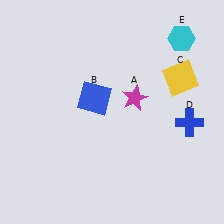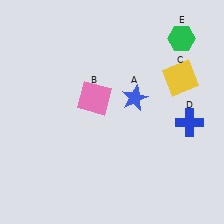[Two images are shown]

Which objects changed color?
A changed from magenta to blue. B changed from blue to pink. E changed from cyan to green.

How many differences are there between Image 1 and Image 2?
There are 3 differences between the two images.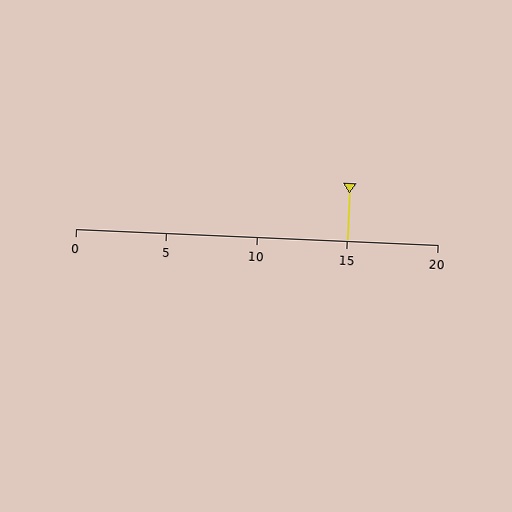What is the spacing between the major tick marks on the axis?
The major ticks are spaced 5 apart.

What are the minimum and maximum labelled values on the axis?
The axis runs from 0 to 20.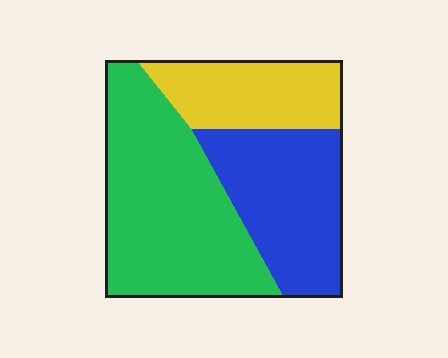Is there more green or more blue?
Green.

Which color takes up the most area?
Green, at roughly 45%.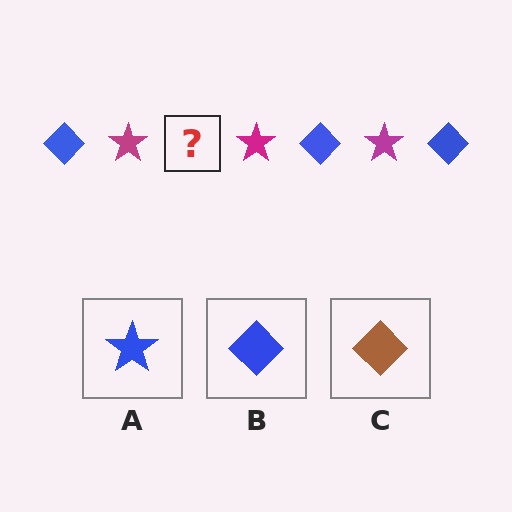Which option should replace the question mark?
Option B.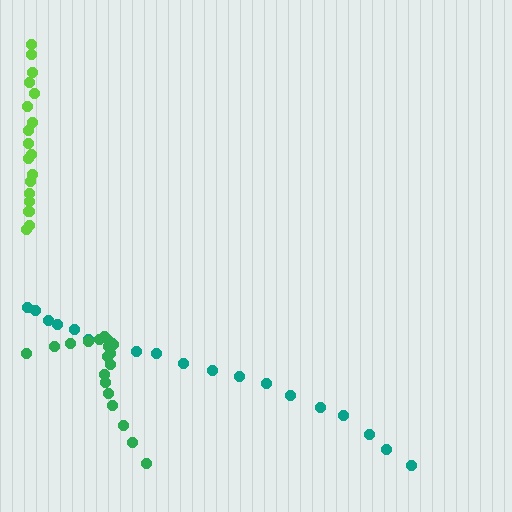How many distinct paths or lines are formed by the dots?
There are 3 distinct paths.